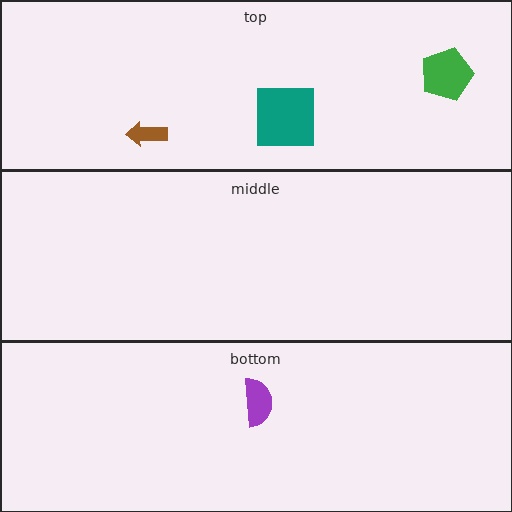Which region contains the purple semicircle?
The bottom region.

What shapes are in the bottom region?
The purple semicircle.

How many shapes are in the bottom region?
1.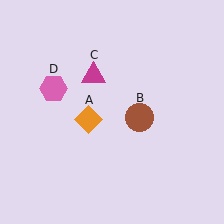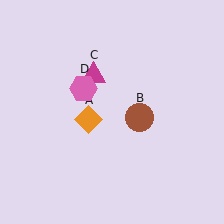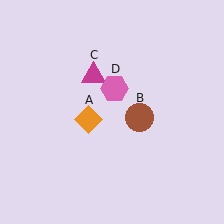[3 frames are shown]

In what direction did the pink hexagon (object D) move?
The pink hexagon (object D) moved right.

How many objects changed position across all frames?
1 object changed position: pink hexagon (object D).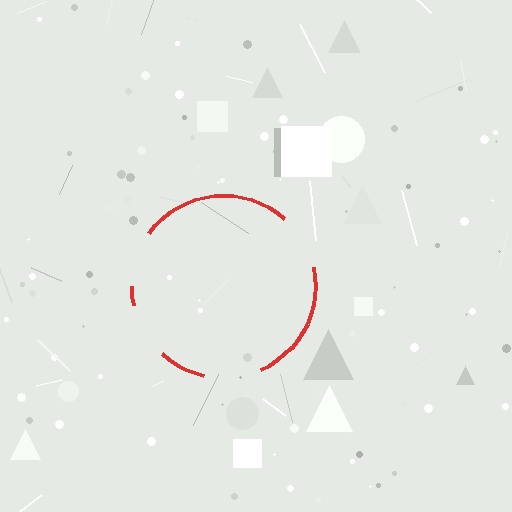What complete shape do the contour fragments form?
The contour fragments form a circle.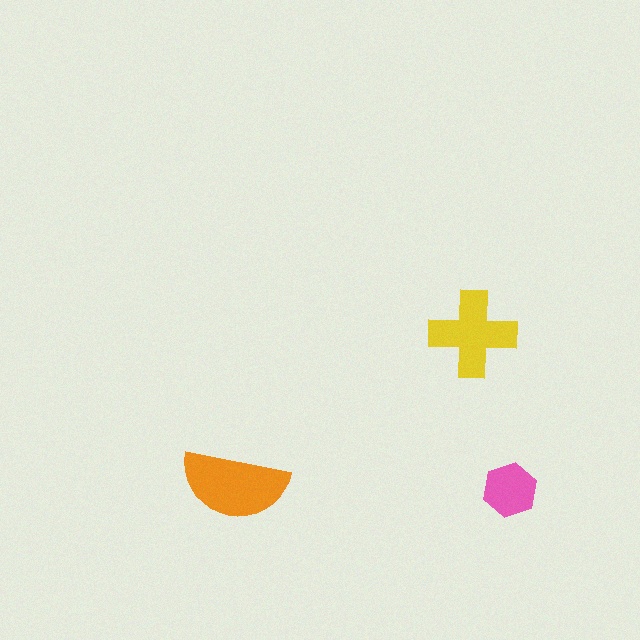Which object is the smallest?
The pink hexagon.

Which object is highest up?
The yellow cross is topmost.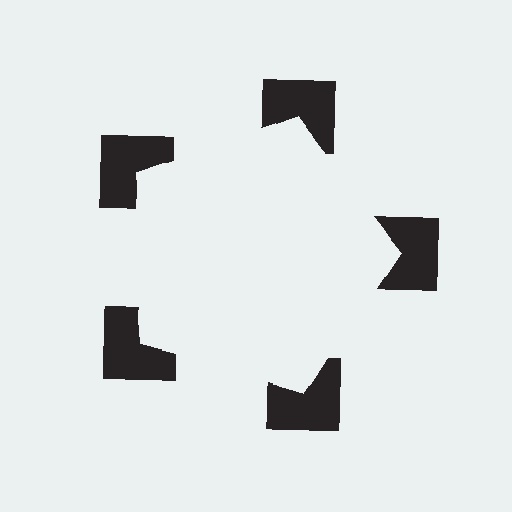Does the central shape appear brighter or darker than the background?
It typically appears slightly brighter than the background, even though no actual brightness change is drawn.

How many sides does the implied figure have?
5 sides.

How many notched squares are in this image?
There are 5 — one at each vertex of the illusory pentagon.